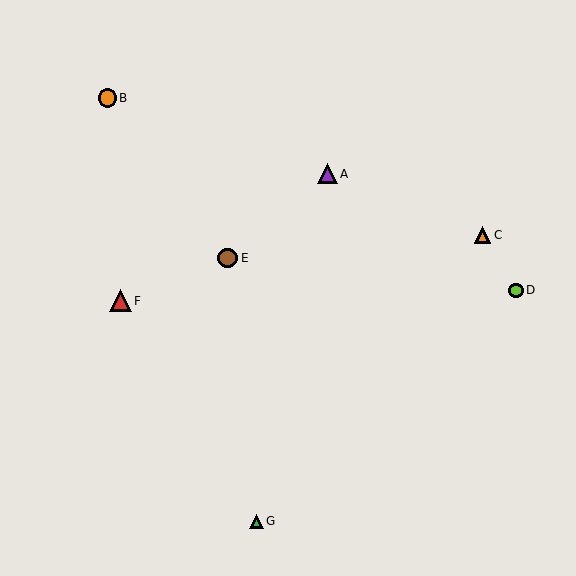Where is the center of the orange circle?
The center of the orange circle is at (107, 98).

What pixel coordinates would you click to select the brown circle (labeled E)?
Click at (228, 258) to select the brown circle E.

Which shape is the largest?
The red triangle (labeled F) is the largest.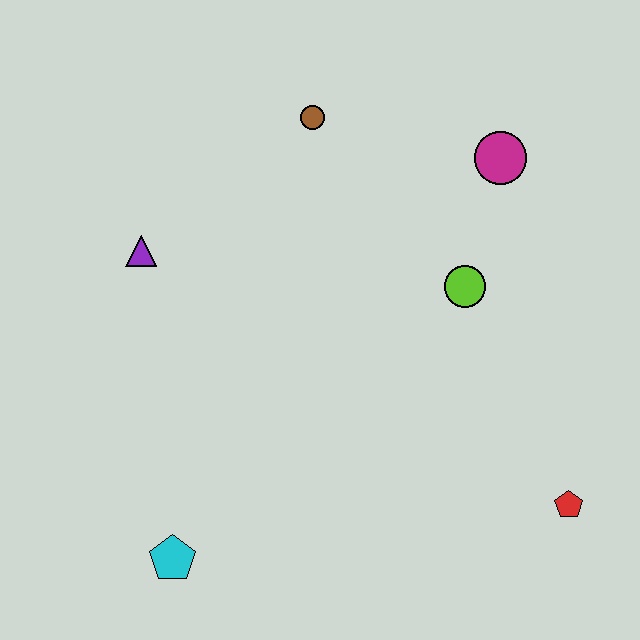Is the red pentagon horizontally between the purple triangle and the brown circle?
No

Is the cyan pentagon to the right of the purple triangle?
Yes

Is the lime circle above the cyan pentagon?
Yes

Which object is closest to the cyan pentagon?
The purple triangle is closest to the cyan pentagon.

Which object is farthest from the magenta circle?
The cyan pentagon is farthest from the magenta circle.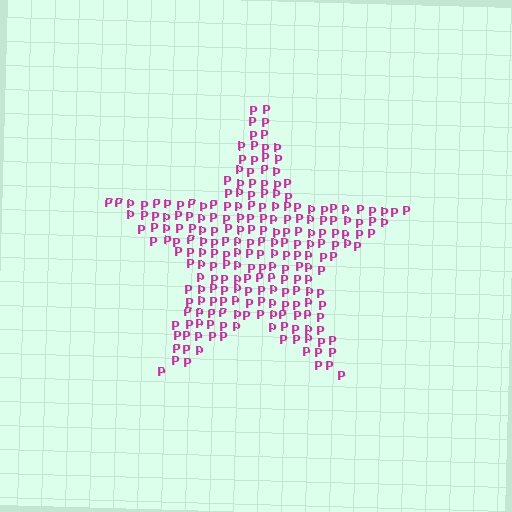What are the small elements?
The small elements are letter P's.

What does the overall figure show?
The overall figure shows a star.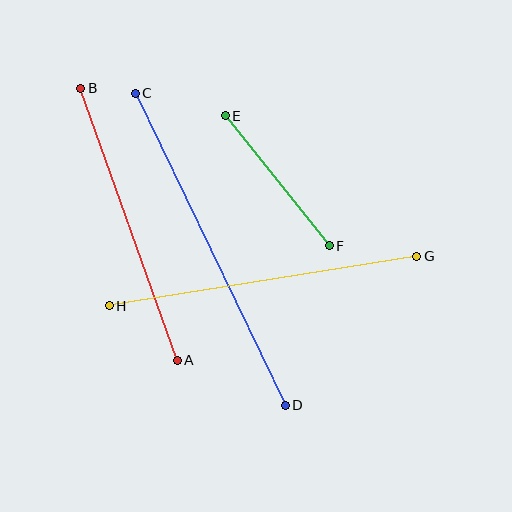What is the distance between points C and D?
The distance is approximately 346 pixels.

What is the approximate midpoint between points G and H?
The midpoint is at approximately (263, 281) pixels.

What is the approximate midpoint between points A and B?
The midpoint is at approximately (129, 224) pixels.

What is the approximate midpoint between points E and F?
The midpoint is at approximately (277, 181) pixels.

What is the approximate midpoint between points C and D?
The midpoint is at approximately (210, 249) pixels.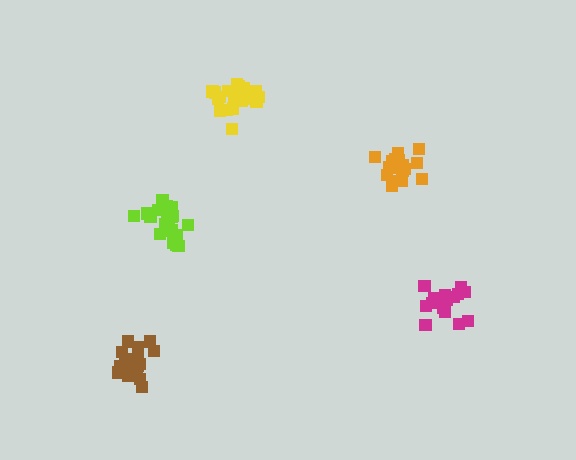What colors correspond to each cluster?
The clusters are colored: brown, yellow, orange, lime, magenta.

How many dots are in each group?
Group 1: 19 dots, Group 2: 19 dots, Group 3: 20 dots, Group 4: 21 dots, Group 5: 15 dots (94 total).